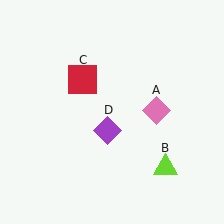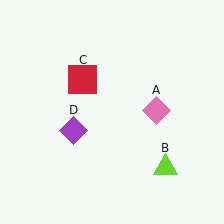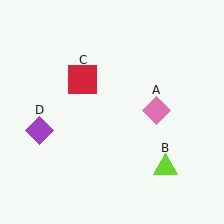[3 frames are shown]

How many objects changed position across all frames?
1 object changed position: purple diamond (object D).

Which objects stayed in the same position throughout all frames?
Pink diamond (object A) and lime triangle (object B) and red square (object C) remained stationary.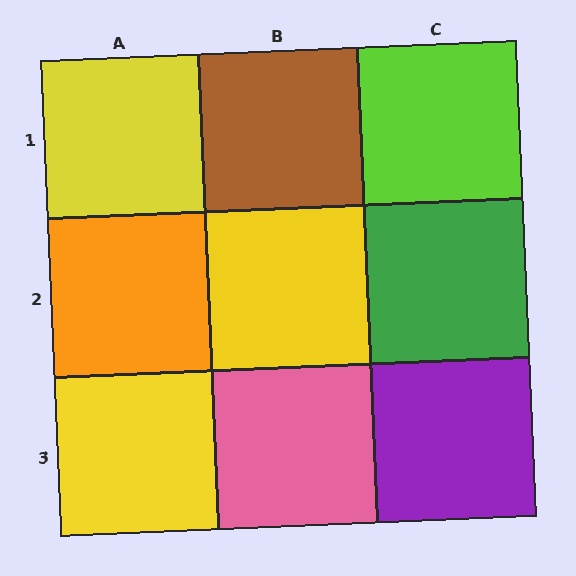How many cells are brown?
1 cell is brown.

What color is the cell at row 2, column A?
Orange.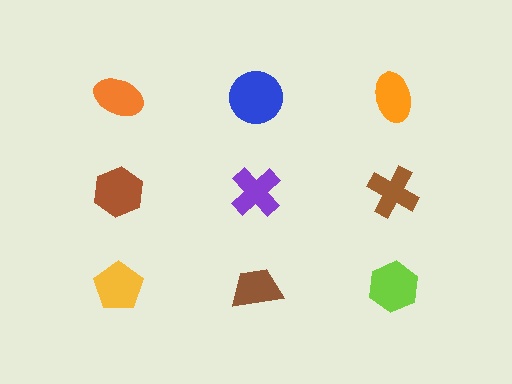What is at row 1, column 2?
A blue circle.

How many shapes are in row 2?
3 shapes.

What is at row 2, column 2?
A purple cross.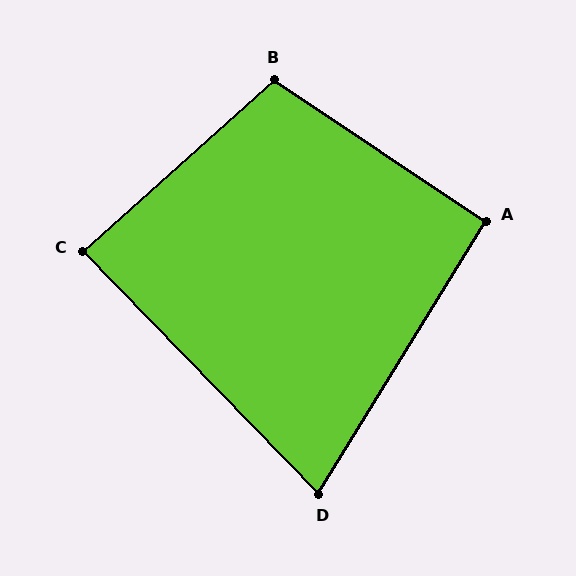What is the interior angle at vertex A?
Approximately 92 degrees (approximately right).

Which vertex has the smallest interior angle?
D, at approximately 76 degrees.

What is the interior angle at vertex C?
Approximately 88 degrees (approximately right).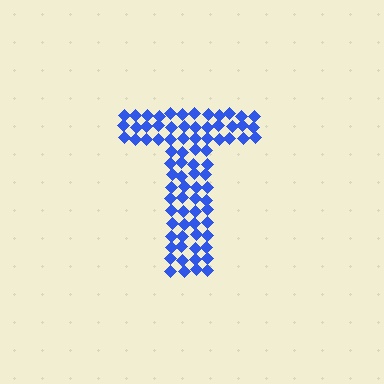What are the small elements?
The small elements are diamonds.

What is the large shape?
The large shape is the letter T.